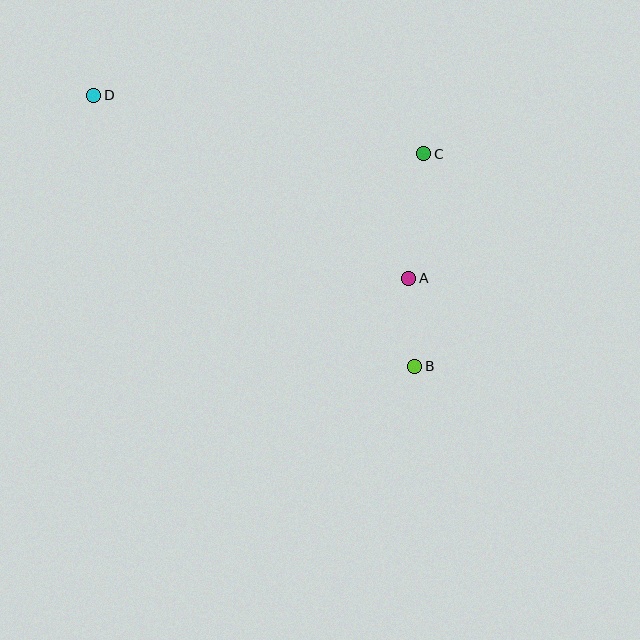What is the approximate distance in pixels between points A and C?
The distance between A and C is approximately 125 pixels.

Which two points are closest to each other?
Points A and B are closest to each other.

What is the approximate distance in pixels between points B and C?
The distance between B and C is approximately 213 pixels.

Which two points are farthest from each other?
Points B and D are farthest from each other.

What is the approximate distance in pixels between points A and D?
The distance between A and D is approximately 364 pixels.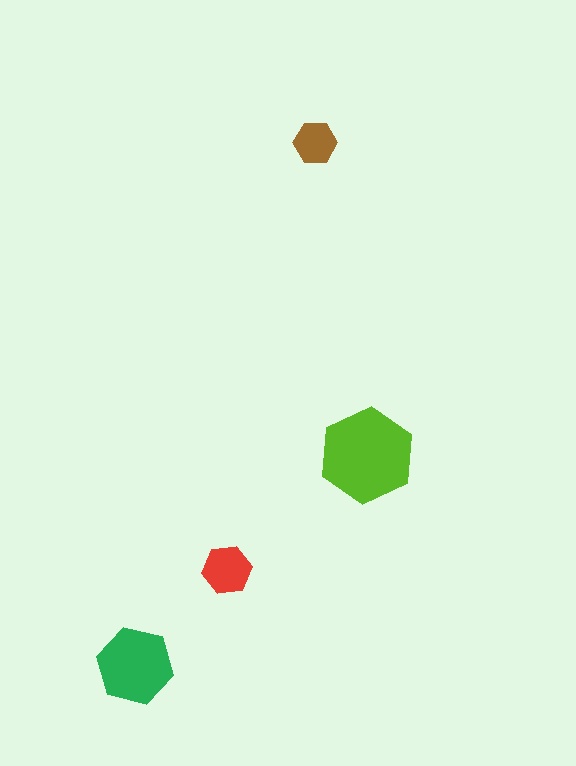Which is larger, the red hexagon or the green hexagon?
The green one.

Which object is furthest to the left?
The green hexagon is leftmost.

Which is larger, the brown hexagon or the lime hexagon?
The lime one.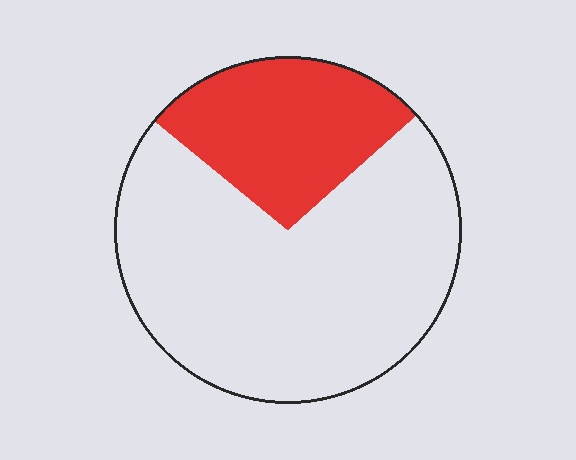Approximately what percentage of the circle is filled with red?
Approximately 30%.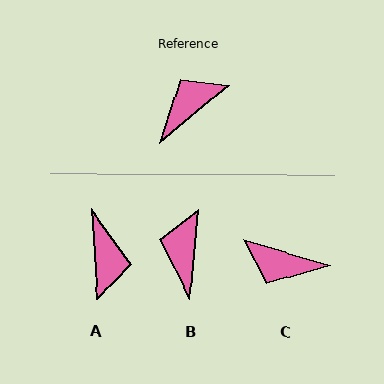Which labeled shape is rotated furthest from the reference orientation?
A, about 126 degrees away.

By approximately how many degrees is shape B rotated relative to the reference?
Approximately 44 degrees counter-clockwise.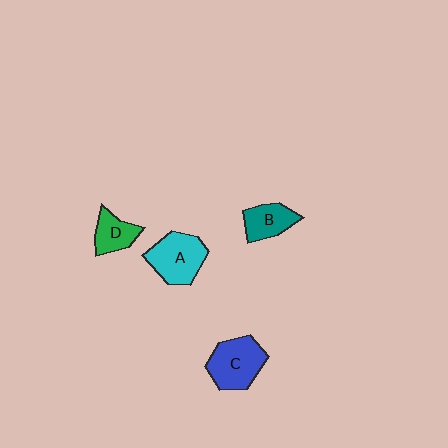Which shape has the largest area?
Shape A (cyan).